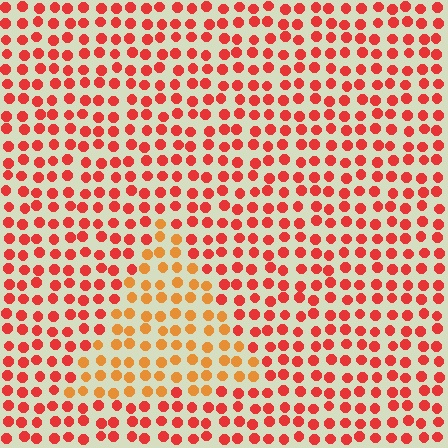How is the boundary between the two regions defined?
The boundary is defined purely by a slight shift in hue (about 31 degrees). Spacing, size, and orientation are identical on both sides.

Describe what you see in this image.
The image is filled with small red elements in a uniform arrangement. A triangle-shaped region is visible where the elements are tinted to a slightly different hue, forming a subtle color boundary.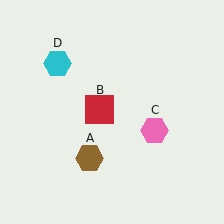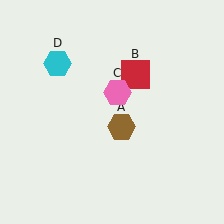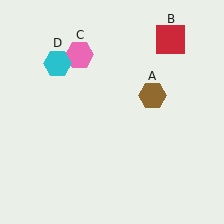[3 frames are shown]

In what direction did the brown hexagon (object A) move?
The brown hexagon (object A) moved up and to the right.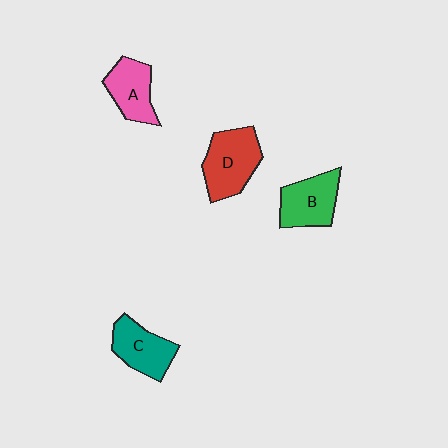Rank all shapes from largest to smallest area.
From largest to smallest: D (red), B (green), C (teal), A (pink).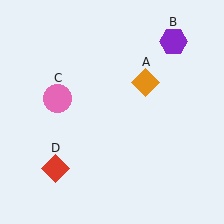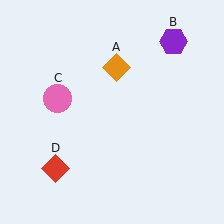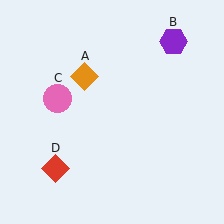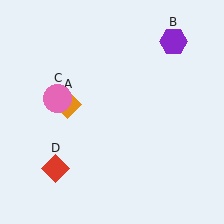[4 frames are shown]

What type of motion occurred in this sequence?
The orange diamond (object A) rotated counterclockwise around the center of the scene.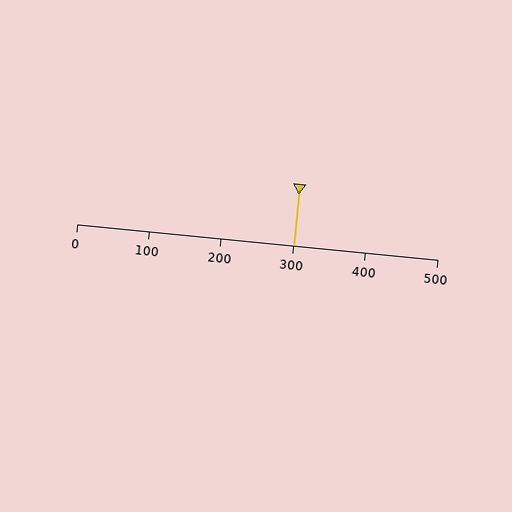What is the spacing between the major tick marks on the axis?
The major ticks are spaced 100 apart.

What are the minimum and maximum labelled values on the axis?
The axis runs from 0 to 500.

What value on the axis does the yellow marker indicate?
The marker indicates approximately 300.